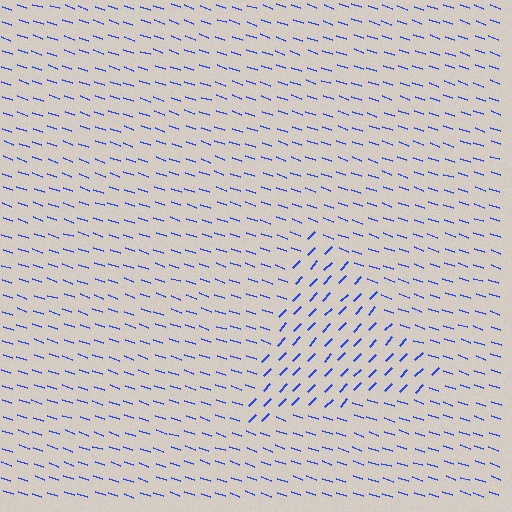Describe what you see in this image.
The image is filled with small blue line segments. A triangle region in the image has lines oriented differently from the surrounding lines, creating a visible texture boundary.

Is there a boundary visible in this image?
Yes, there is a texture boundary formed by a change in line orientation.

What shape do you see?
I see a triangle.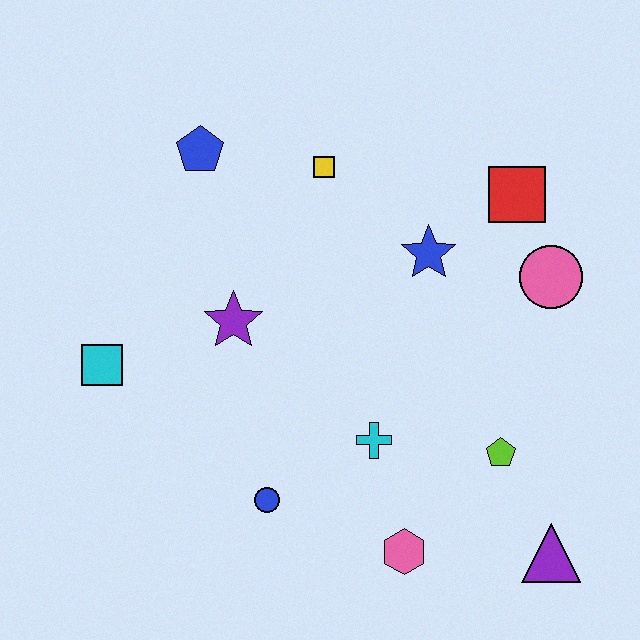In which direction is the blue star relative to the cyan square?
The blue star is to the right of the cyan square.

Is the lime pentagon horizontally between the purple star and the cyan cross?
No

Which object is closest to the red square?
The pink circle is closest to the red square.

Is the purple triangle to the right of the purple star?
Yes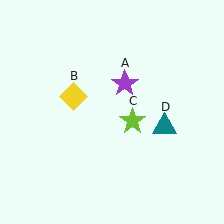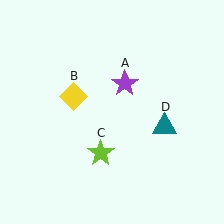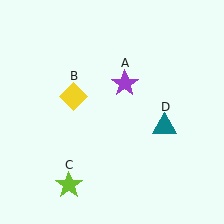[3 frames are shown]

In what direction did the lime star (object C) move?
The lime star (object C) moved down and to the left.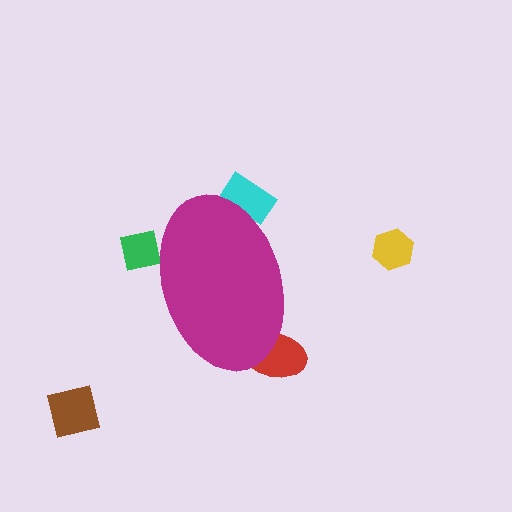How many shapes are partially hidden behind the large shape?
3 shapes are partially hidden.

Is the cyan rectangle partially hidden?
Yes, the cyan rectangle is partially hidden behind the magenta ellipse.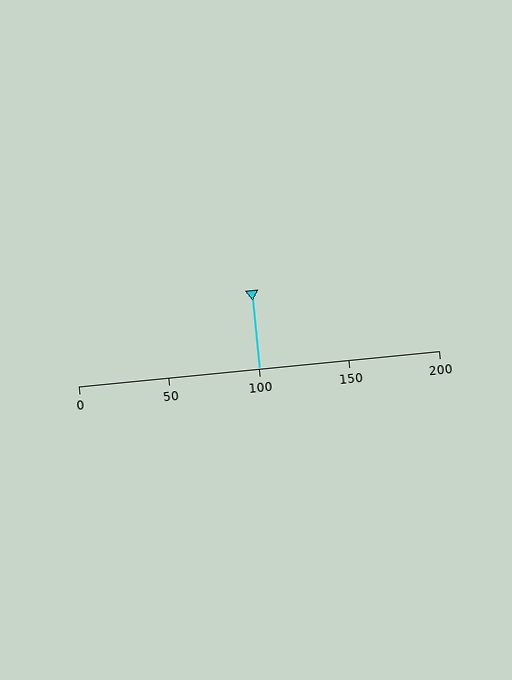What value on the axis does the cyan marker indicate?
The marker indicates approximately 100.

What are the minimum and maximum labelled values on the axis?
The axis runs from 0 to 200.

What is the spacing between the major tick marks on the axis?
The major ticks are spaced 50 apart.